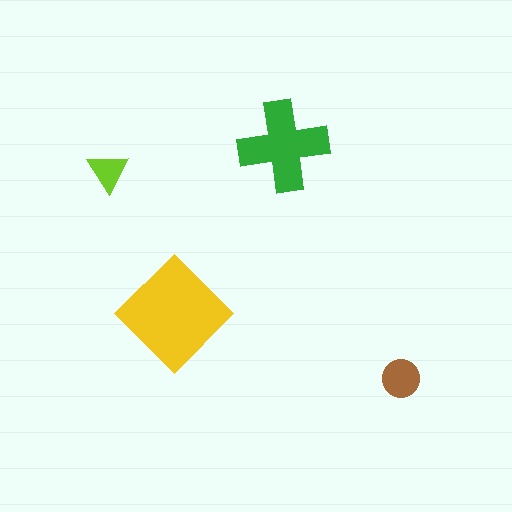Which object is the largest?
The yellow diamond.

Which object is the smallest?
The lime triangle.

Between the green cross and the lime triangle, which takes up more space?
The green cross.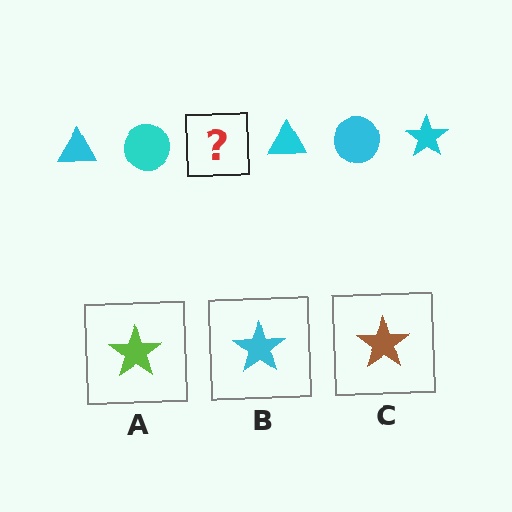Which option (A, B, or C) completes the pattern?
B.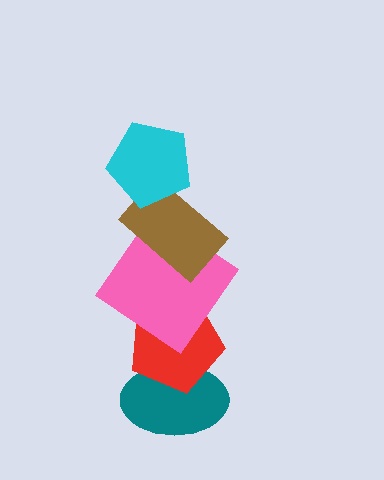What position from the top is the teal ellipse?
The teal ellipse is 5th from the top.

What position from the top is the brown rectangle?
The brown rectangle is 2nd from the top.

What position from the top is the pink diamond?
The pink diamond is 3rd from the top.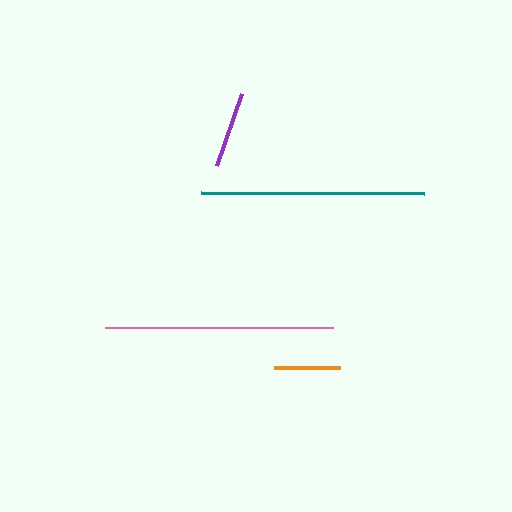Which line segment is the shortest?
The orange line is the shortest at approximately 66 pixels.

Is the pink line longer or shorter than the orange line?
The pink line is longer than the orange line.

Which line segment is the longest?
The pink line is the longest at approximately 228 pixels.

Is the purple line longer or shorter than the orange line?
The purple line is longer than the orange line.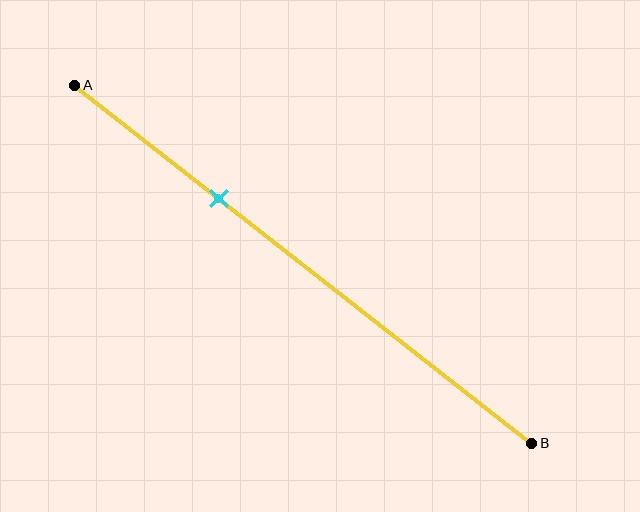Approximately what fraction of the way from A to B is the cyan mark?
The cyan mark is approximately 30% of the way from A to B.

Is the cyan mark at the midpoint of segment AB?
No, the mark is at about 30% from A, not at the 50% midpoint.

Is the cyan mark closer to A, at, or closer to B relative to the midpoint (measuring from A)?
The cyan mark is closer to point A than the midpoint of segment AB.